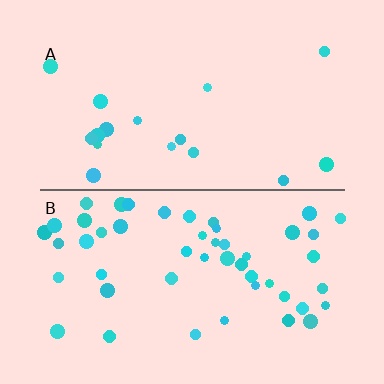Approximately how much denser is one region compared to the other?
Approximately 2.8× — region B over region A.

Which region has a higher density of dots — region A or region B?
B (the bottom).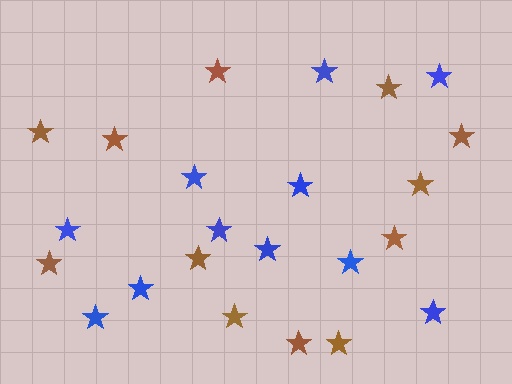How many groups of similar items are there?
There are 2 groups: one group of blue stars (11) and one group of brown stars (12).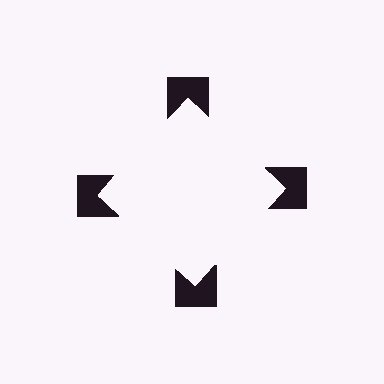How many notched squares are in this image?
There are 4 — one at each vertex of the illusory square.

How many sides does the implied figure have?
4 sides.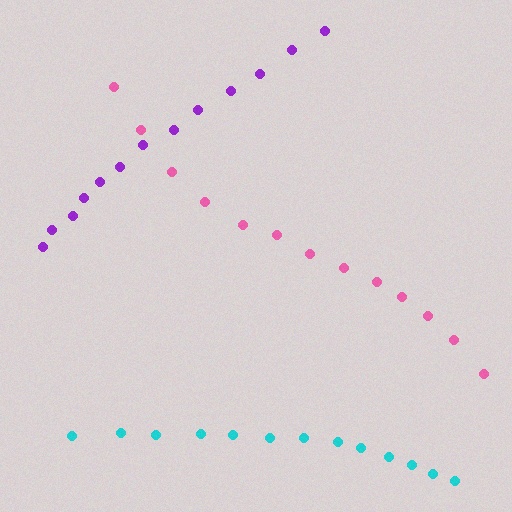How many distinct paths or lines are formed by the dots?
There are 3 distinct paths.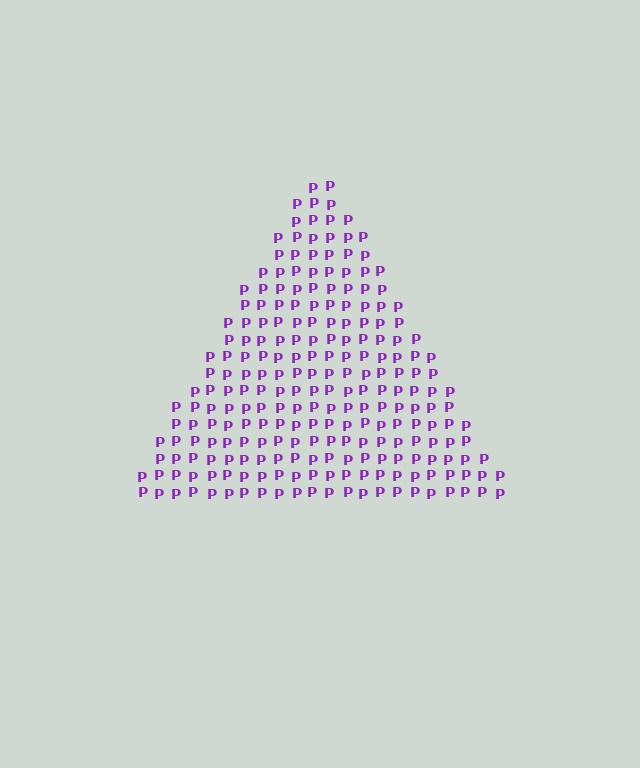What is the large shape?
The large shape is a triangle.